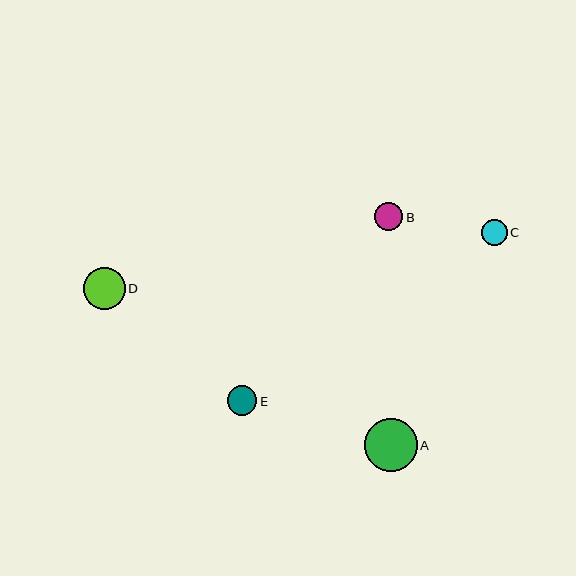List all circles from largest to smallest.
From largest to smallest: A, D, E, B, C.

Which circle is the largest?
Circle A is the largest with a size of approximately 53 pixels.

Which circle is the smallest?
Circle C is the smallest with a size of approximately 26 pixels.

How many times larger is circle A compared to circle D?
Circle A is approximately 1.3 times the size of circle D.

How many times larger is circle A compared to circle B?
Circle A is approximately 1.9 times the size of circle B.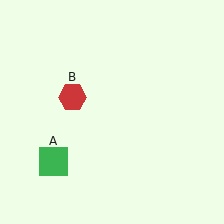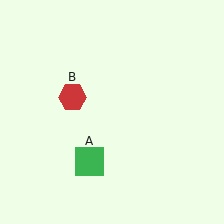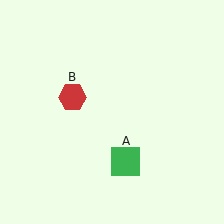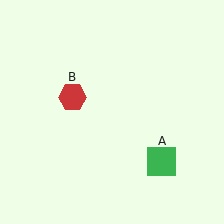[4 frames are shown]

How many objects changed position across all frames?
1 object changed position: green square (object A).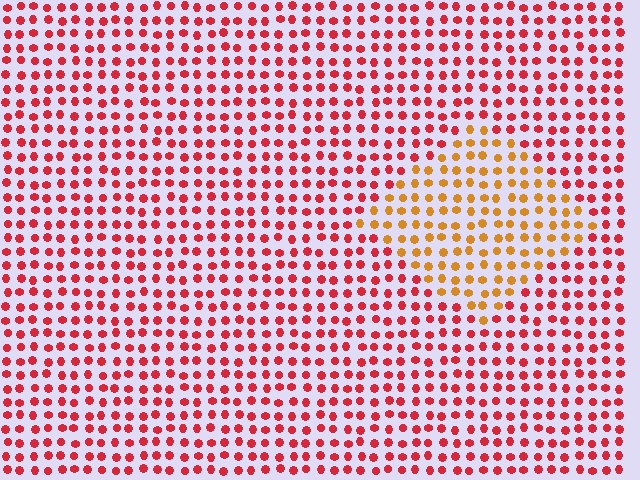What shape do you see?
I see a diamond.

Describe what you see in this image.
The image is filled with small red elements in a uniform arrangement. A diamond-shaped region is visible where the elements are tinted to a slightly different hue, forming a subtle color boundary.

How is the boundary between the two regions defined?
The boundary is defined purely by a slight shift in hue (about 41 degrees). Spacing, size, and orientation are identical on both sides.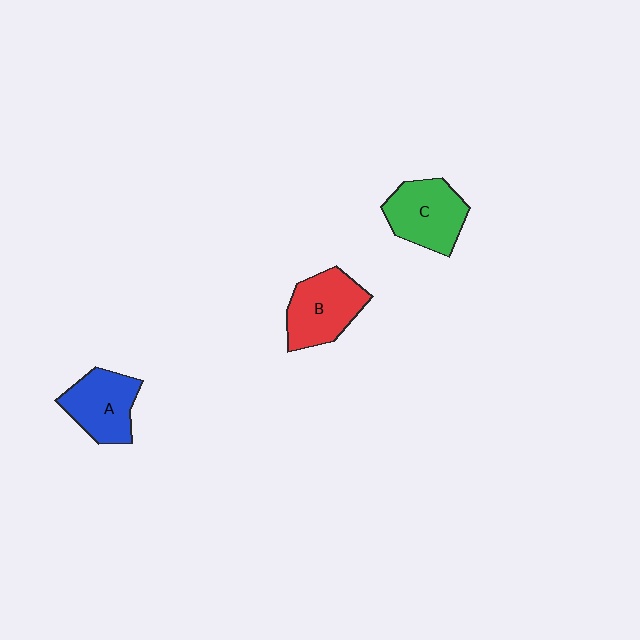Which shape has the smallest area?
Shape A (blue).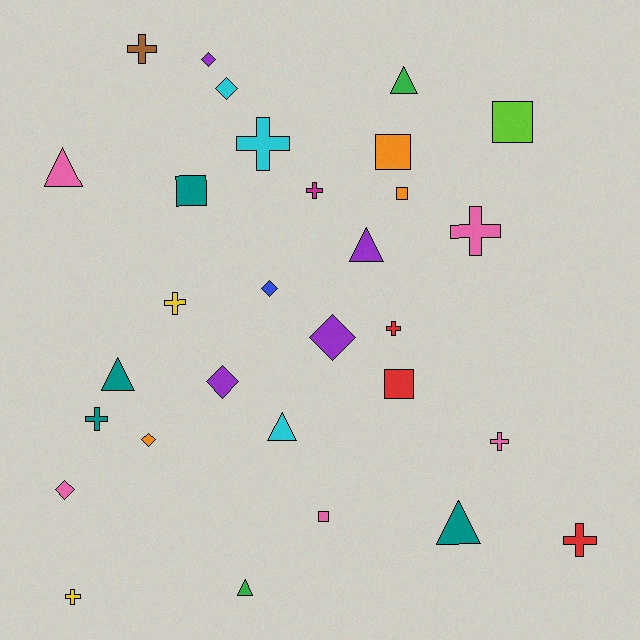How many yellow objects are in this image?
There are 2 yellow objects.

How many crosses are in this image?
There are 10 crosses.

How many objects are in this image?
There are 30 objects.